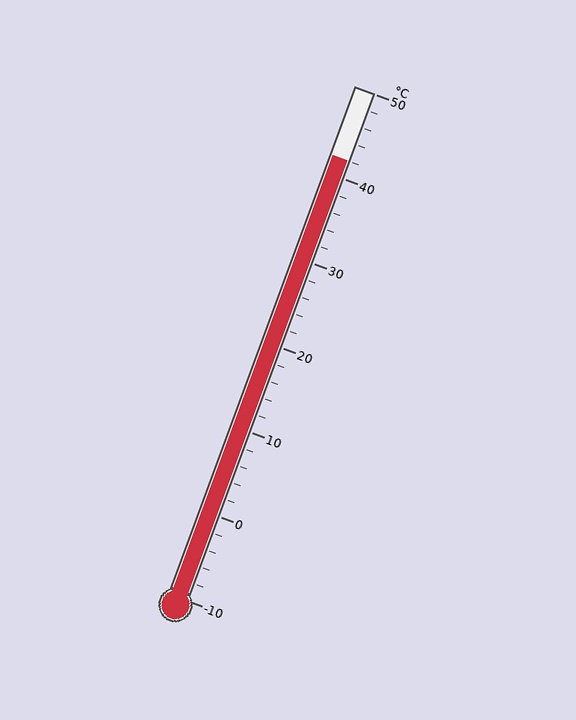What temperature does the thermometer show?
The thermometer shows approximately 42°C.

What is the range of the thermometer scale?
The thermometer scale ranges from -10°C to 50°C.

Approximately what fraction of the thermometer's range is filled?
The thermometer is filled to approximately 85% of its range.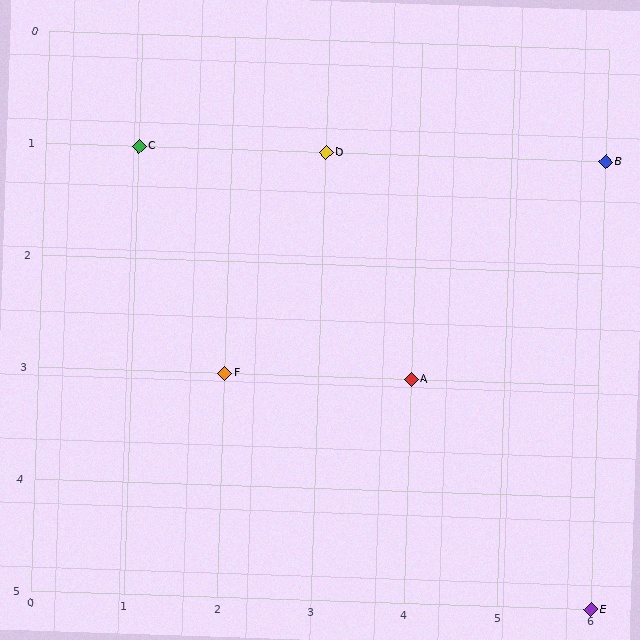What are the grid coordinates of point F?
Point F is at grid coordinates (2, 3).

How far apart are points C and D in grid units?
Points C and D are 2 columns apart.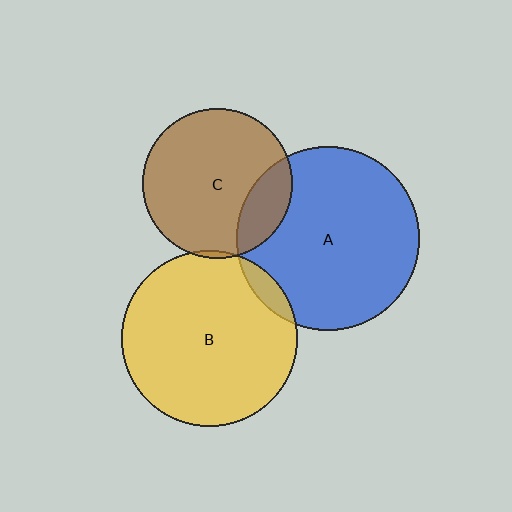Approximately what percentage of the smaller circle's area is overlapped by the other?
Approximately 5%.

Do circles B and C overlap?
Yes.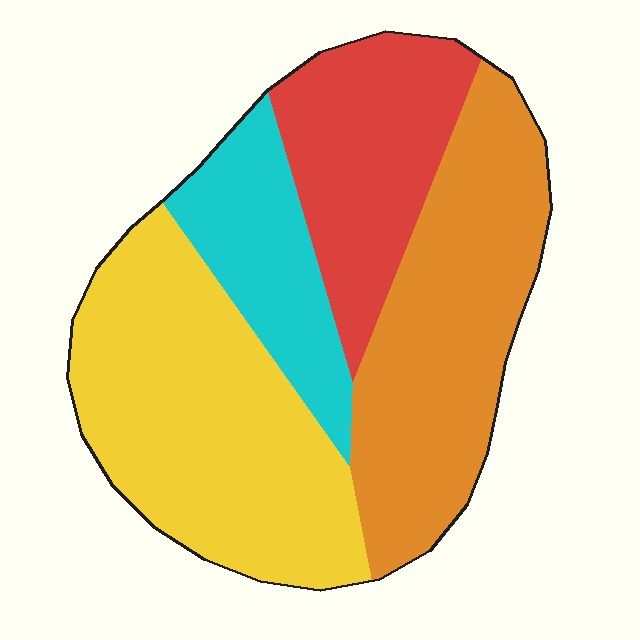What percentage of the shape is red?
Red covers roughly 20% of the shape.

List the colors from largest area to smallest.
From largest to smallest: yellow, orange, red, cyan.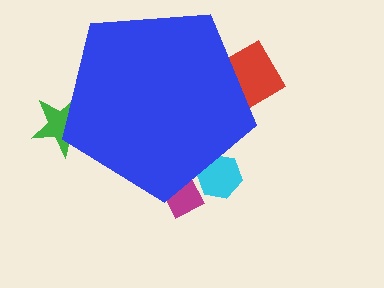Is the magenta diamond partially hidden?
Yes, the magenta diamond is partially hidden behind the blue pentagon.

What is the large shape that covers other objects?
A blue pentagon.